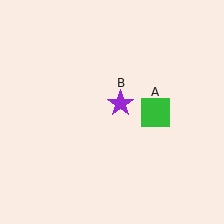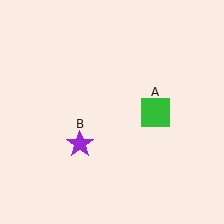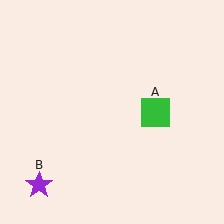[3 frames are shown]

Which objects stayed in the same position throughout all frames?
Green square (object A) remained stationary.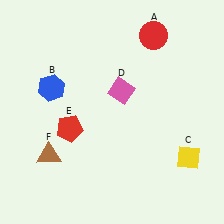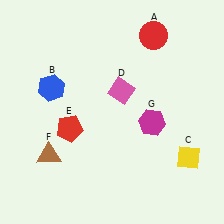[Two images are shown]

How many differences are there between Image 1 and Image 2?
There is 1 difference between the two images.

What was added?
A magenta hexagon (G) was added in Image 2.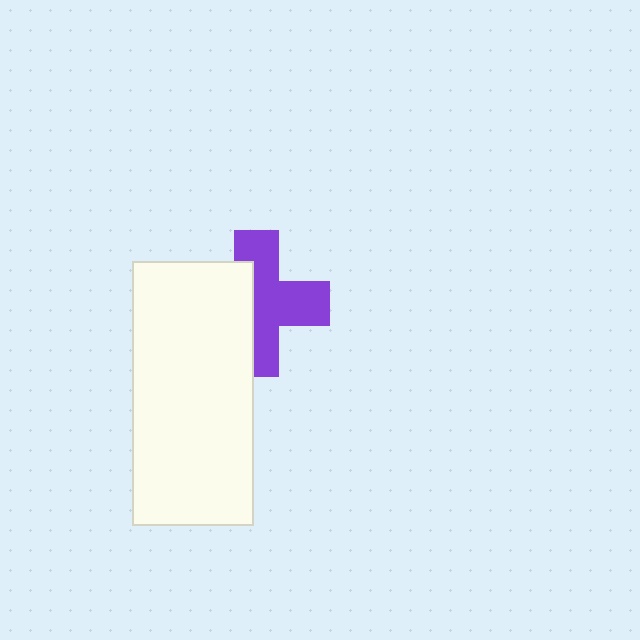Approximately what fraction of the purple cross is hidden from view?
Roughly 40% of the purple cross is hidden behind the white rectangle.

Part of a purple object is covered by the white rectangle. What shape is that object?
It is a cross.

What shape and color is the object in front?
The object in front is a white rectangle.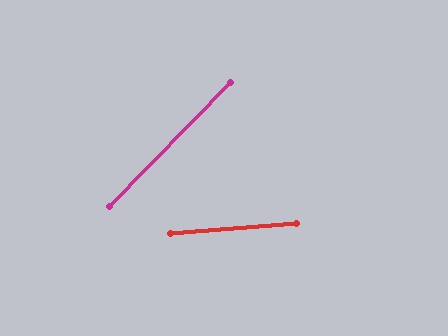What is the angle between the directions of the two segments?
Approximately 41 degrees.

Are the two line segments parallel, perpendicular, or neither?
Neither parallel nor perpendicular — they differ by about 41°.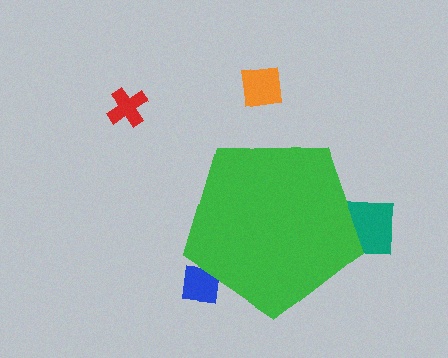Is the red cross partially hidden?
No, the red cross is fully visible.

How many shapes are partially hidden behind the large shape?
2 shapes are partially hidden.